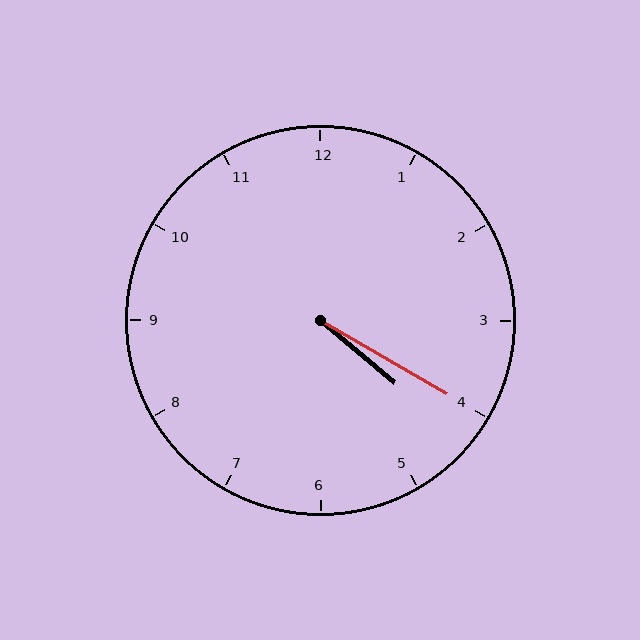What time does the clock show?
4:20.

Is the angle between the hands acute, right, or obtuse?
It is acute.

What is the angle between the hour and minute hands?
Approximately 10 degrees.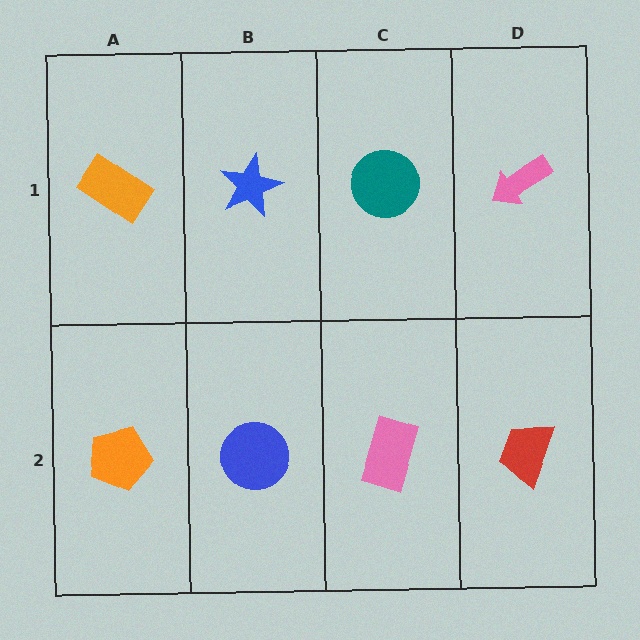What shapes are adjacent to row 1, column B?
A blue circle (row 2, column B), an orange rectangle (row 1, column A), a teal circle (row 1, column C).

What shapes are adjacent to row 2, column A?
An orange rectangle (row 1, column A), a blue circle (row 2, column B).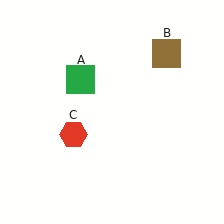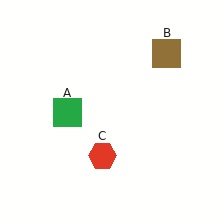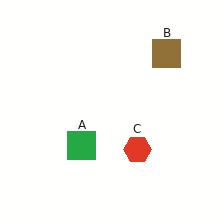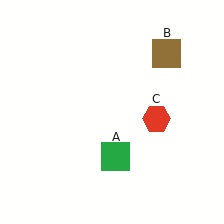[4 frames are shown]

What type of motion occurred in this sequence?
The green square (object A), red hexagon (object C) rotated counterclockwise around the center of the scene.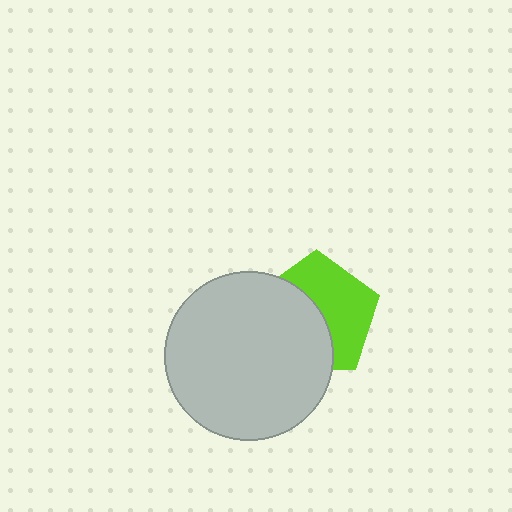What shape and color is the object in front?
The object in front is a light gray circle.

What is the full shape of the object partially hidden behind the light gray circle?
The partially hidden object is a lime pentagon.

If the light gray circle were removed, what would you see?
You would see the complete lime pentagon.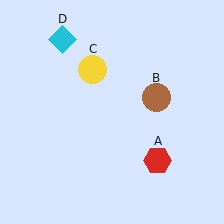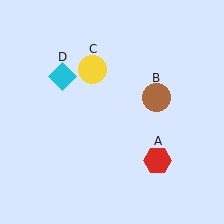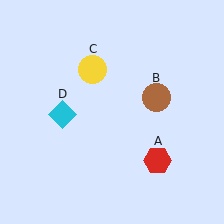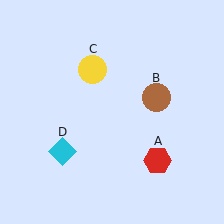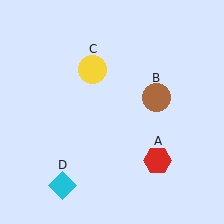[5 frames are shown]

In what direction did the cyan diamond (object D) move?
The cyan diamond (object D) moved down.